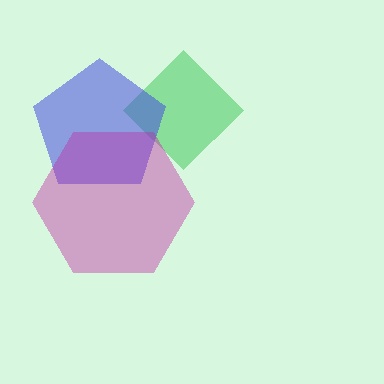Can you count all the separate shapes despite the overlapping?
Yes, there are 3 separate shapes.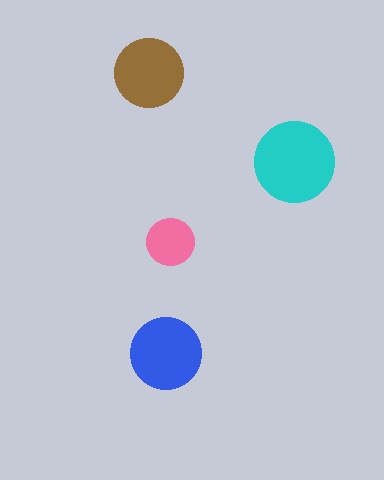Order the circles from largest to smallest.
the cyan one, the blue one, the brown one, the pink one.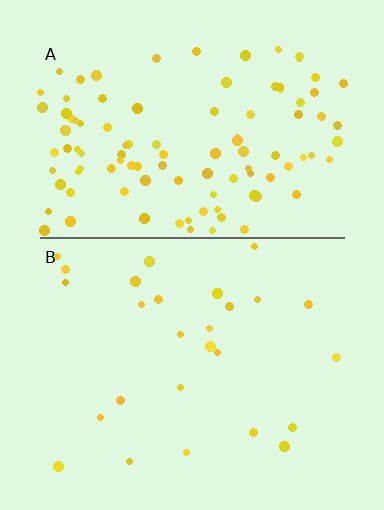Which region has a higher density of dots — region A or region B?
A (the top).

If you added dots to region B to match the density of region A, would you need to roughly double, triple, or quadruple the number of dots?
Approximately quadruple.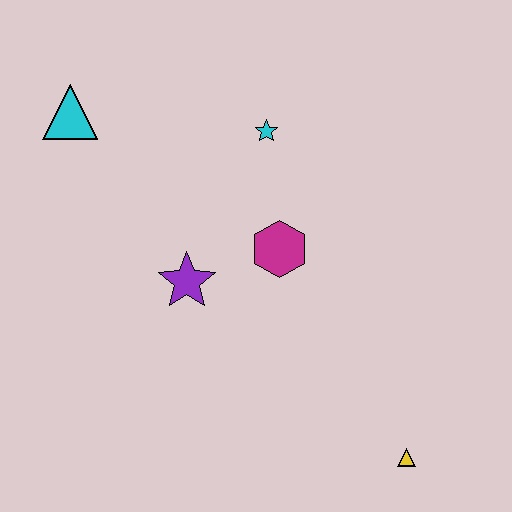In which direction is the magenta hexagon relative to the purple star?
The magenta hexagon is to the right of the purple star.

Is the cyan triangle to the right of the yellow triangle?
No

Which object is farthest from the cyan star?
The yellow triangle is farthest from the cyan star.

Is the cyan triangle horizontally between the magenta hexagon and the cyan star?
No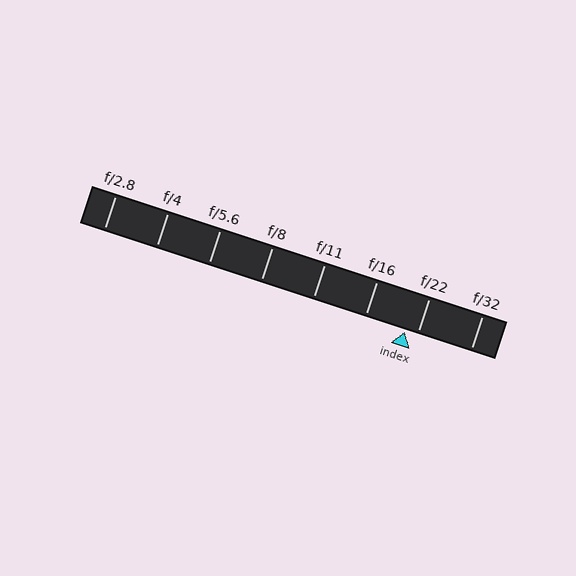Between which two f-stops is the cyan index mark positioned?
The index mark is between f/16 and f/22.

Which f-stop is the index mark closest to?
The index mark is closest to f/22.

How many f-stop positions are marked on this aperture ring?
There are 8 f-stop positions marked.